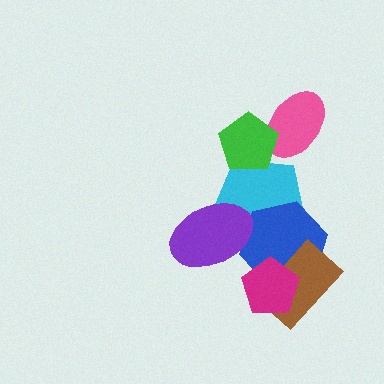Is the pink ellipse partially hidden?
Yes, it is partially covered by another shape.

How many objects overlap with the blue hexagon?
4 objects overlap with the blue hexagon.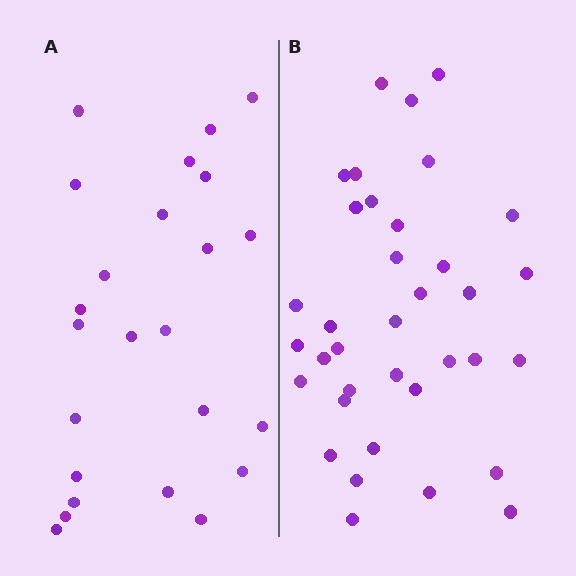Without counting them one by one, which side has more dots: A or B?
Region B (the right region) has more dots.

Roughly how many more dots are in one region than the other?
Region B has roughly 12 or so more dots than region A.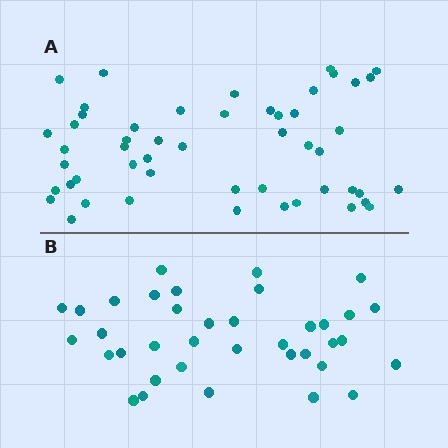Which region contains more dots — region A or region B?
Region A (the top region) has more dots.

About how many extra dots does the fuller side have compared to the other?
Region A has approximately 15 more dots than region B.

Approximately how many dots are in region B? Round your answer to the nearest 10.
About 40 dots. (The exact count is 37, which rounds to 40.)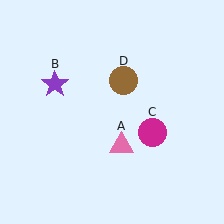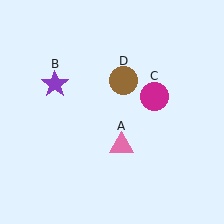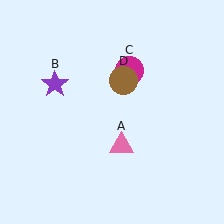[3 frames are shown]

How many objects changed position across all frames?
1 object changed position: magenta circle (object C).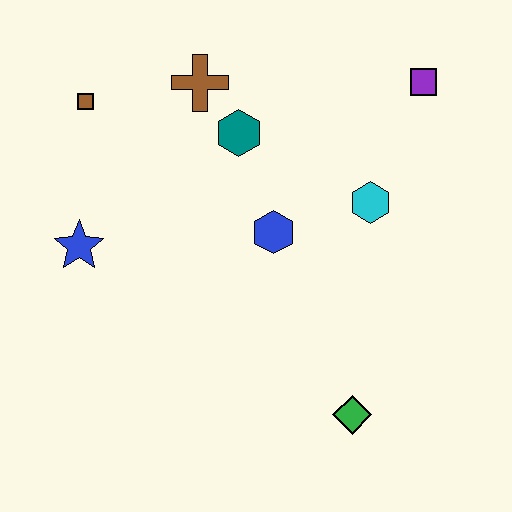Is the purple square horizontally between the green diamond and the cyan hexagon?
No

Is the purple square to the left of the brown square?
No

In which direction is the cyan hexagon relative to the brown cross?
The cyan hexagon is to the right of the brown cross.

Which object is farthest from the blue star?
The purple square is farthest from the blue star.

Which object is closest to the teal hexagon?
The brown cross is closest to the teal hexagon.